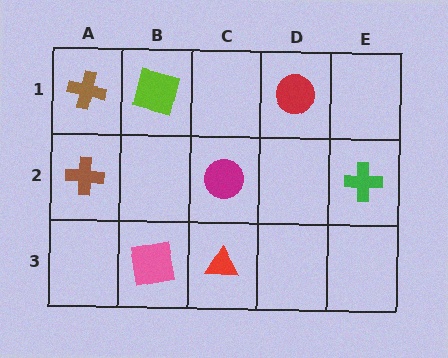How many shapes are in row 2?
3 shapes.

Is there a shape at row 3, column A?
No, that cell is empty.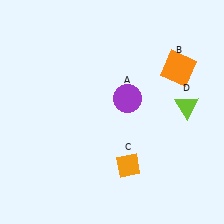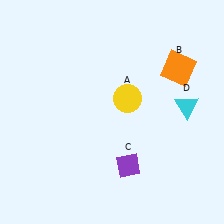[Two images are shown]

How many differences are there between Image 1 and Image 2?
There are 3 differences between the two images.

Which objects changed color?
A changed from purple to yellow. C changed from orange to purple. D changed from lime to cyan.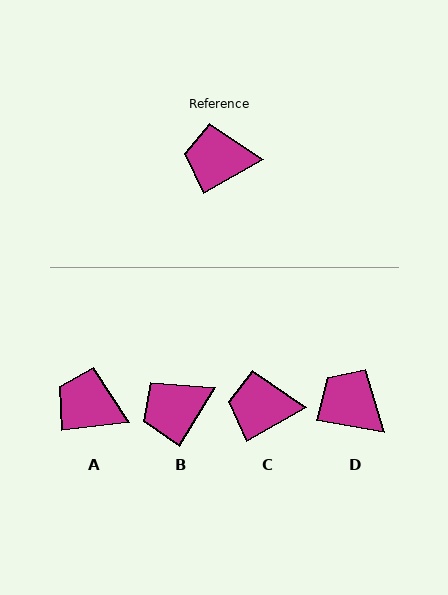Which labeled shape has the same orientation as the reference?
C.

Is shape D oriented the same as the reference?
No, it is off by about 39 degrees.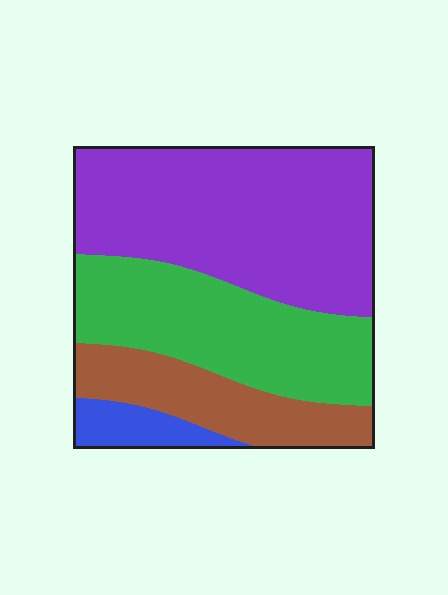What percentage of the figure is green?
Green takes up about one third (1/3) of the figure.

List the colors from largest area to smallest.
From largest to smallest: purple, green, brown, blue.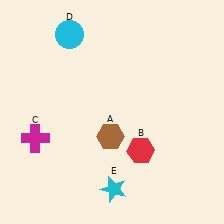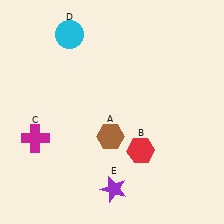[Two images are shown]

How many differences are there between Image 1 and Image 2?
There is 1 difference between the two images.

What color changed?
The star (E) changed from cyan in Image 1 to purple in Image 2.